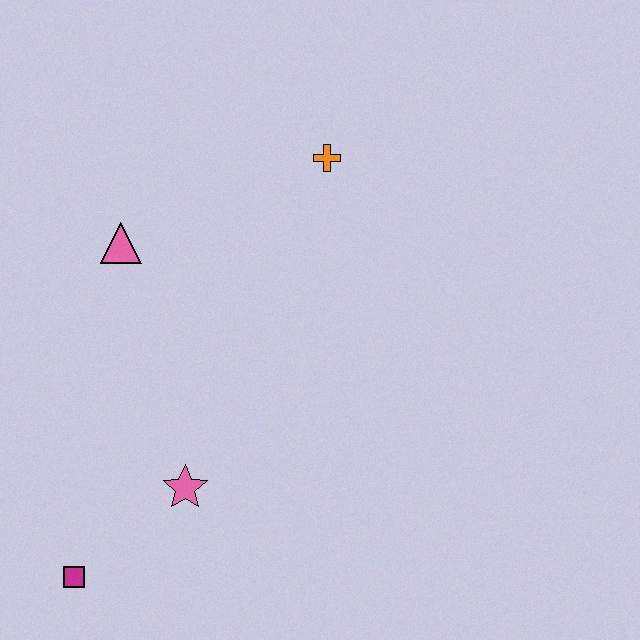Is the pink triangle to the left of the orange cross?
Yes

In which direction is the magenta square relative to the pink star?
The magenta square is to the left of the pink star.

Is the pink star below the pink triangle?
Yes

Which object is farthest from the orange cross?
The magenta square is farthest from the orange cross.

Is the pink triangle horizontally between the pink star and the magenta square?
Yes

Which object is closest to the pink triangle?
The orange cross is closest to the pink triangle.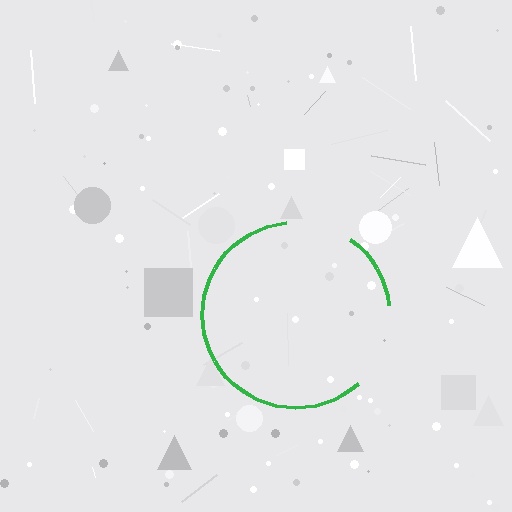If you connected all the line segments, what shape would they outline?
They would outline a circle.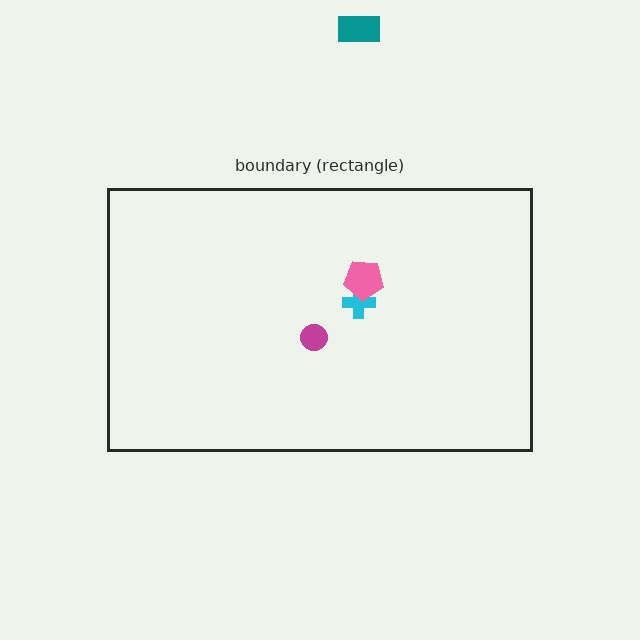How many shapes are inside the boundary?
3 inside, 1 outside.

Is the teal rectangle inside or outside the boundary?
Outside.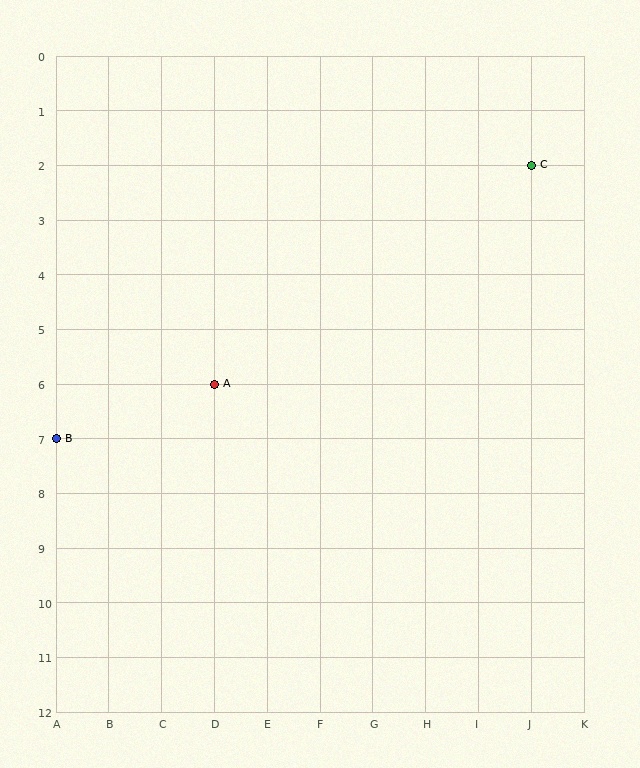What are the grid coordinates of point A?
Point A is at grid coordinates (D, 6).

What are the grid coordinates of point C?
Point C is at grid coordinates (J, 2).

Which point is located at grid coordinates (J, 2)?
Point C is at (J, 2).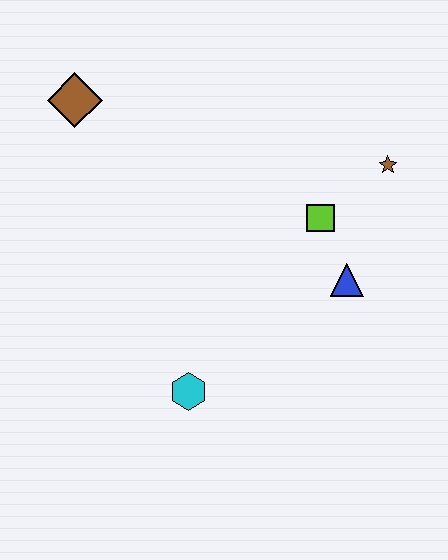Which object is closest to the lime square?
The blue triangle is closest to the lime square.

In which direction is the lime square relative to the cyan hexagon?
The lime square is above the cyan hexagon.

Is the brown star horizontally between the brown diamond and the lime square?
No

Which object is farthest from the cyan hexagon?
The brown diamond is farthest from the cyan hexagon.